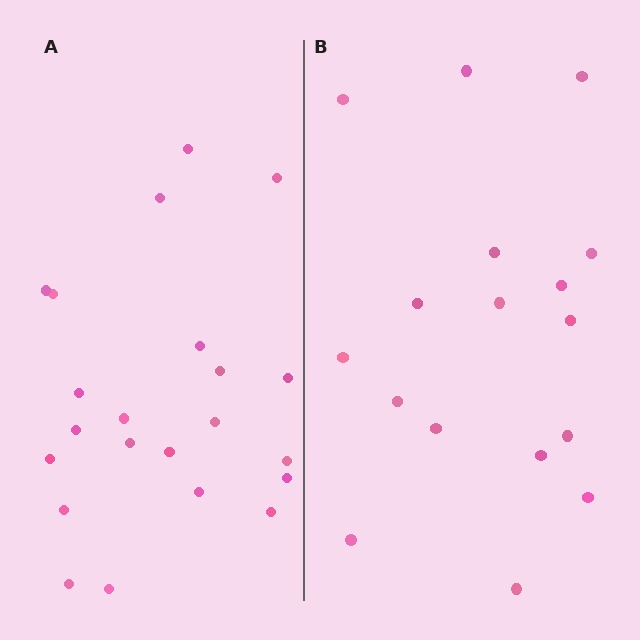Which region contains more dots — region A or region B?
Region A (the left region) has more dots.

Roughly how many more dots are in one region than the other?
Region A has about 5 more dots than region B.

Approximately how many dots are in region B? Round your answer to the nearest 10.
About 20 dots. (The exact count is 17, which rounds to 20.)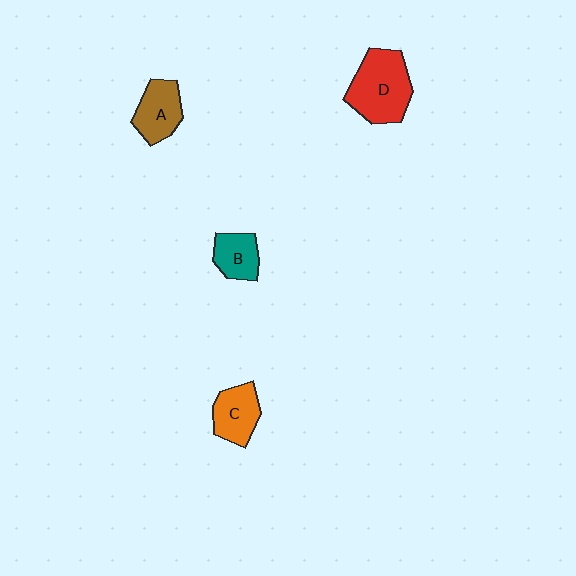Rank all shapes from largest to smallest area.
From largest to smallest: D (red), A (brown), C (orange), B (teal).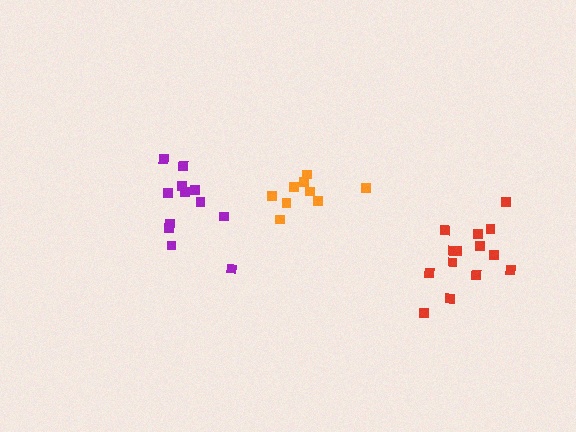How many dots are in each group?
Group 1: 12 dots, Group 2: 14 dots, Group 3: 9 dots (35 total).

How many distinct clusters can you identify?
There are 3 distinct clusters.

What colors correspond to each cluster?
The clusters are colored: purple, red, orange.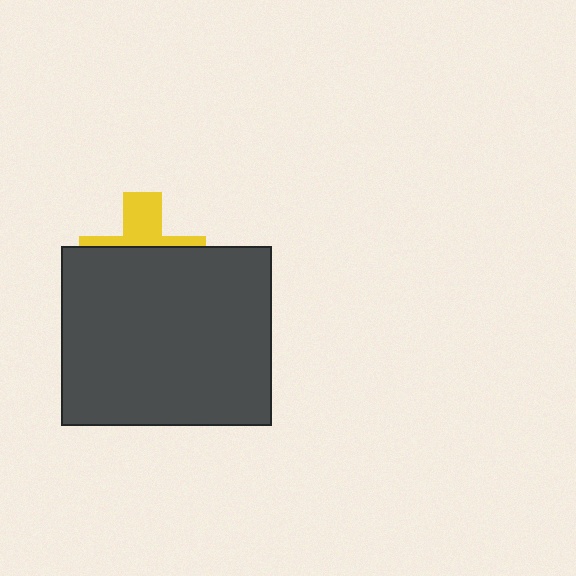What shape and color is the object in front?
The object in front is a dark gray rectangle.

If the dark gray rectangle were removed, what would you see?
You would see the complete yellow cross.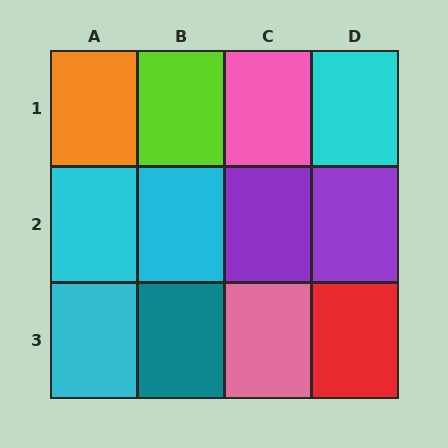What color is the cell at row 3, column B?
Teal.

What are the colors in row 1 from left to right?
Orange, lime, pink, cyan.